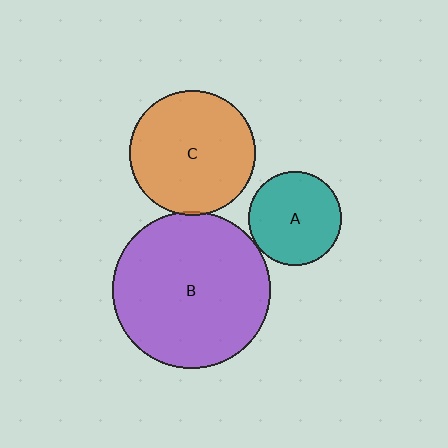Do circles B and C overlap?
Yes.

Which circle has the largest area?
Circle B (purple).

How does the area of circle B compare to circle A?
Approximately 2.8 times.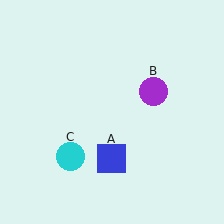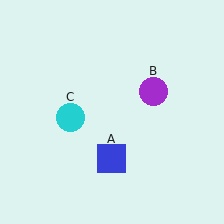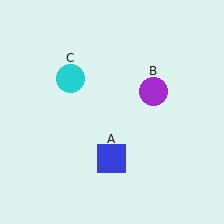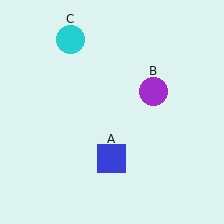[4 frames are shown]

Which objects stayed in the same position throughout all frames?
Blue square (object A) and purple circle (object B) remained stationary.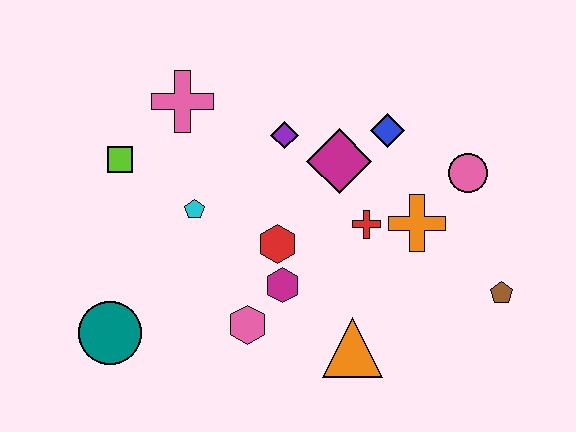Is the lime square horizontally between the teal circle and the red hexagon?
Yes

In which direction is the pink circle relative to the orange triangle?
The pink circle is above the orange triangle.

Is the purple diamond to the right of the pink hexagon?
Yes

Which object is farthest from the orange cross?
The teal circle is farthest from the orange cross.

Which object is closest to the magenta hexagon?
The red hexagon is closest to the magenta hexagon.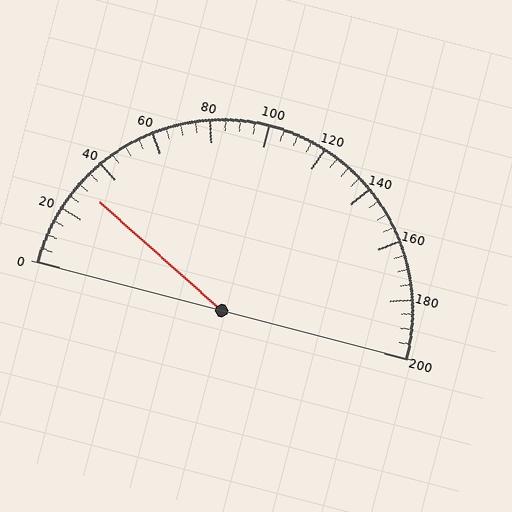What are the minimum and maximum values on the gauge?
The gauge ranges from 0 to 200.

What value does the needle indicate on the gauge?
The needle indicates approximately 30.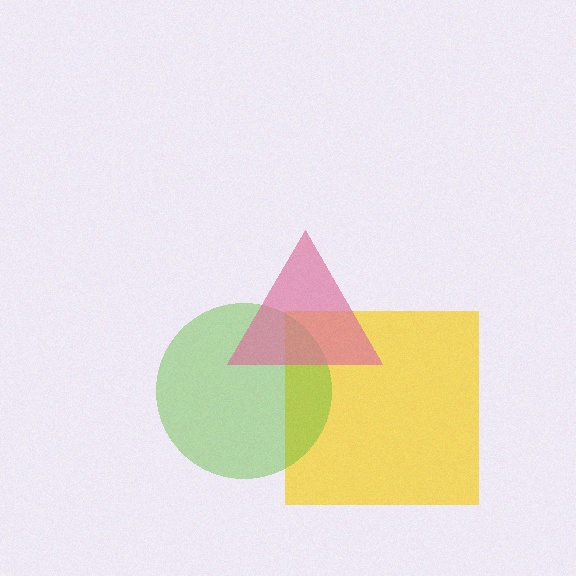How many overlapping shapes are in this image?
There are 3 overlapping shapes in the image.